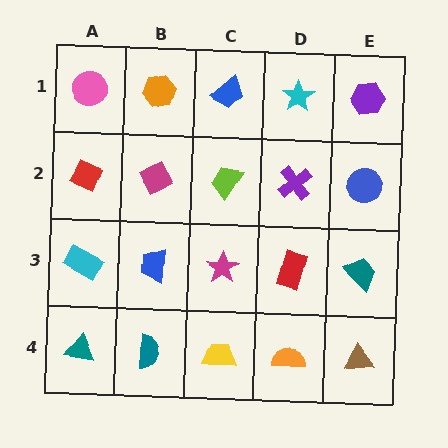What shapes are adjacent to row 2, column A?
A pink circle (row 1, column A), a cyan rectangle (row 3, column A), a magenta diamond (row 2, column B).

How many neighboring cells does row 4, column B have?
3.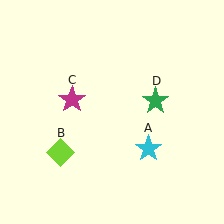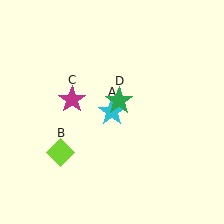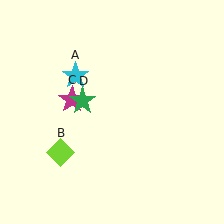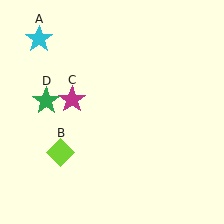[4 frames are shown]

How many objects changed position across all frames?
2 objects changed position: cyan star (object A), green star (object D).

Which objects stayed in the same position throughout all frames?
Lime diamond (object B) and magenta star (object C) remained stationary.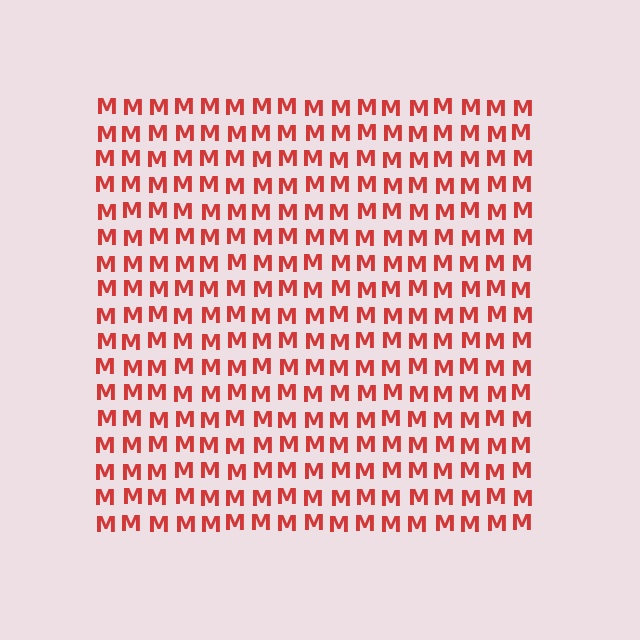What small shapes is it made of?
It is made of small letter M's.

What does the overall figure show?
The overall figure shows a square.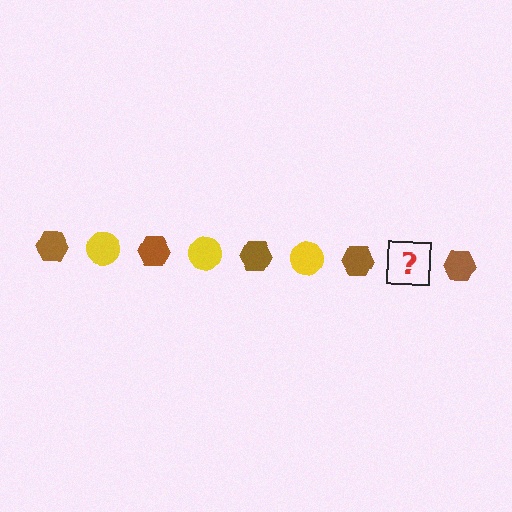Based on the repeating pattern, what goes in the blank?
The blank should be a yellow circle.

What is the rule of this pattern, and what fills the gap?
The rule is that the pattern alternates between brown hexagon and yellow circle. The gap should be filled with a yellow circle.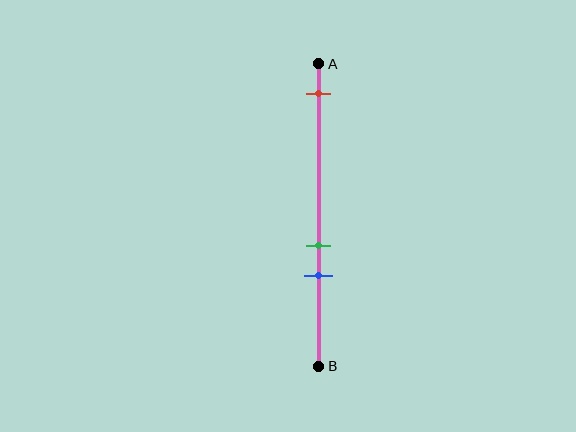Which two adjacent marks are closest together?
The green and blue marks are the closest adjacent pair.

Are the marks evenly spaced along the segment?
No, the marks are not evenly spaced.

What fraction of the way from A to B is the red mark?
The red mark is approximately 10% (0.1) of the way from A to B.